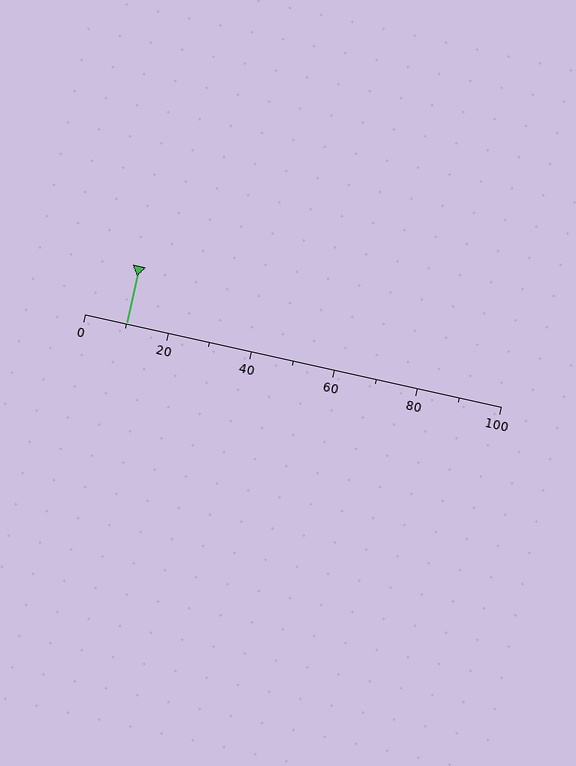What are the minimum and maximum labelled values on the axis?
The axis runs from 0 to 100.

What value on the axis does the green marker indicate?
The marker indicates approximately 10.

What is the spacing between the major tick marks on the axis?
The major ticks are spaced 20 apart.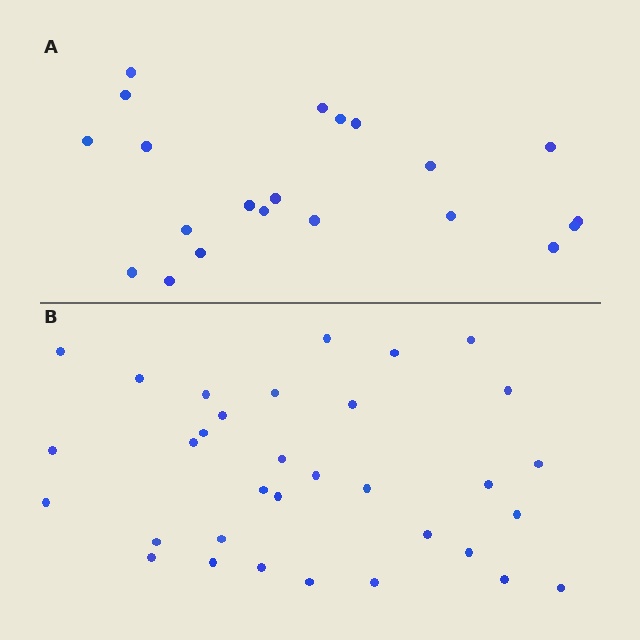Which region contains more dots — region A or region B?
Region B (the bottom region) has more dots.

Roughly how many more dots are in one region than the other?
Region B has roughly 12 or so more dots than region A.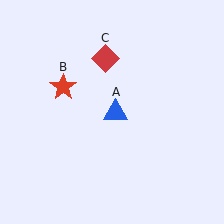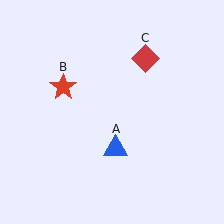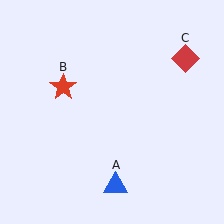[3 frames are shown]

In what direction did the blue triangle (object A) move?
The blue triangle (object A) moved down.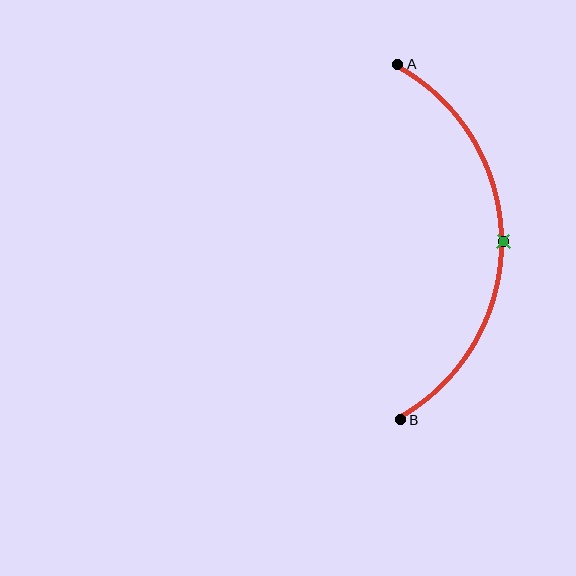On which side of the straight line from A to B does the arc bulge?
The arc bulges to the right of the straight line connecting A and B.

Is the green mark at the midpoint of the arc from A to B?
Yes. The green mark lies on the arc at equal arc-length from both A and B — it is the arc midpoint.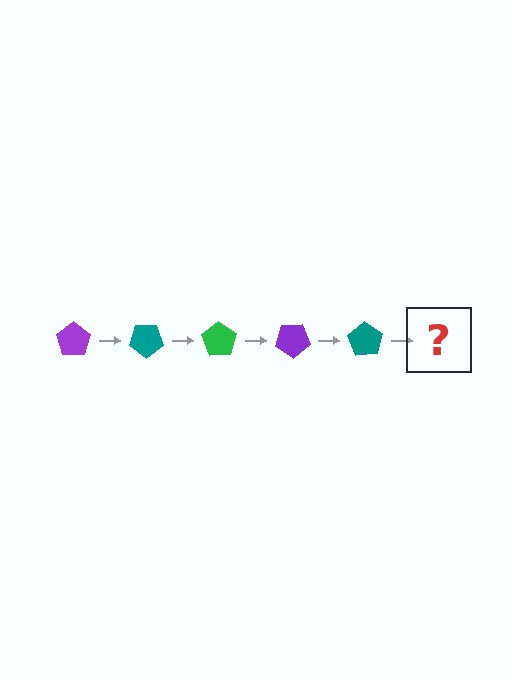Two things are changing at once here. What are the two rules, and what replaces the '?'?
The two rules are that it rotates 35 degrees each step and the color cycles through purple, teal, and green. The '?' should be a green pentagon, rotated 175 degrees from the start.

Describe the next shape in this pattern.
It should be a green pentagon, rotated 175 degrees from the start.